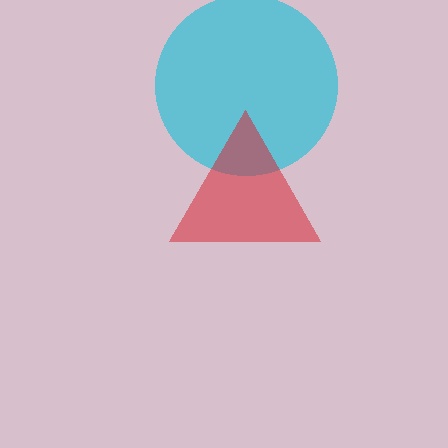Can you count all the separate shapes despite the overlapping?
Yes, there are 2 separate shapes.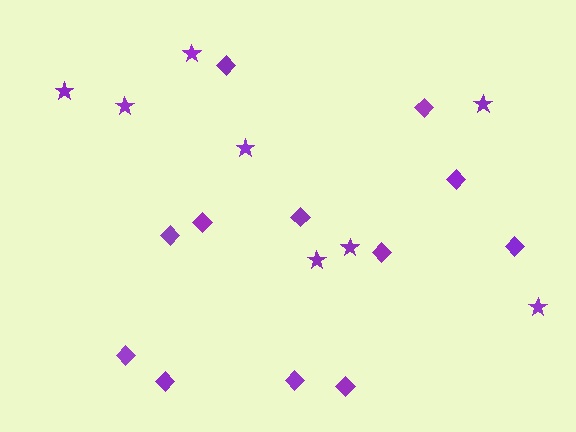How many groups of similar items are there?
There are 2 groups: one group of diamonds (12) and one group of stars (8).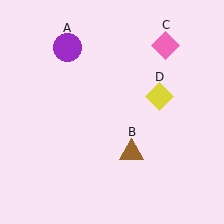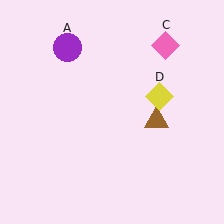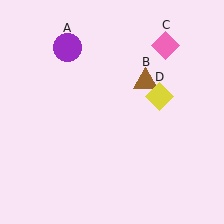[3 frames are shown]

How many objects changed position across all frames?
1 object changed position: brown triangle (object B).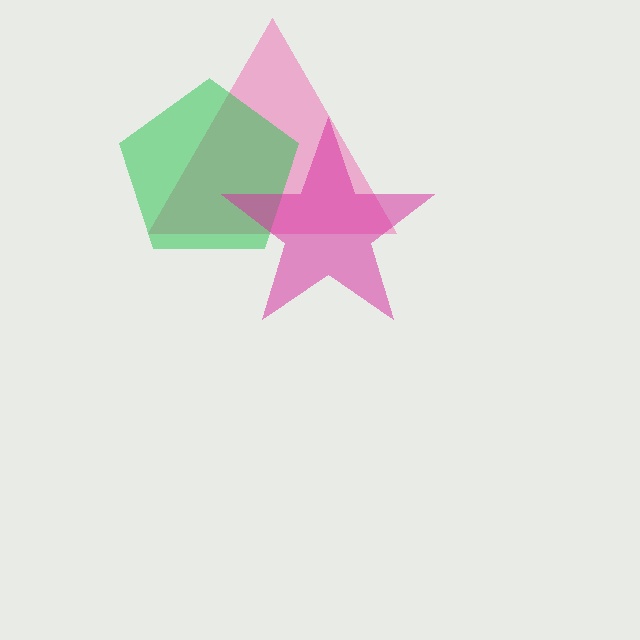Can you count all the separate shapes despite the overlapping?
Yes, there are 3 separate shapes.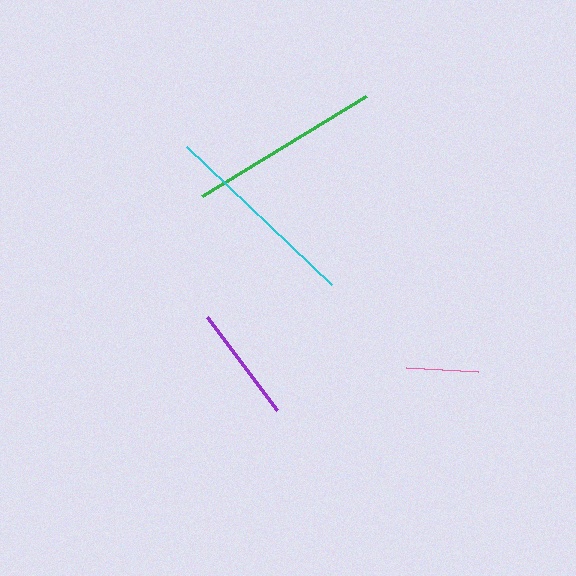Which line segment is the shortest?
The pink line is the shortest at approximately 72 pixels.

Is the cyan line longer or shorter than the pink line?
The cyan line is longer than the pink line.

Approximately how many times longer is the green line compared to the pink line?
The green line is approximately 2.7 times the length of the pink line.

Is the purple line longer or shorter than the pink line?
The purple line is longer than the pink line.